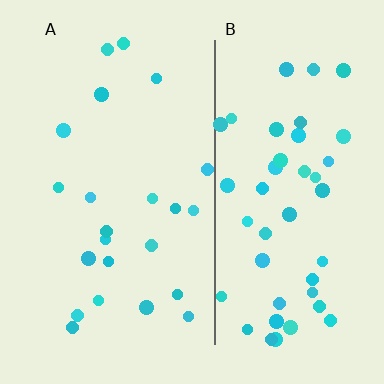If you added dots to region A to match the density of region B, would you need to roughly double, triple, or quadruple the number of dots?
Approximately double.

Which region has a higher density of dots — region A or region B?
B (the right).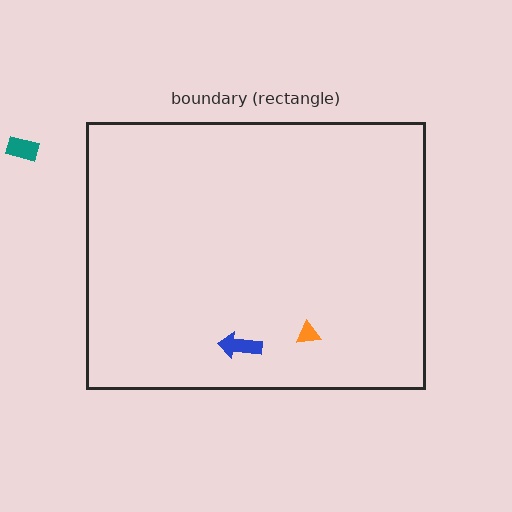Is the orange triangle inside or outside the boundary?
Inside.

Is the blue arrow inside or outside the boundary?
Inside.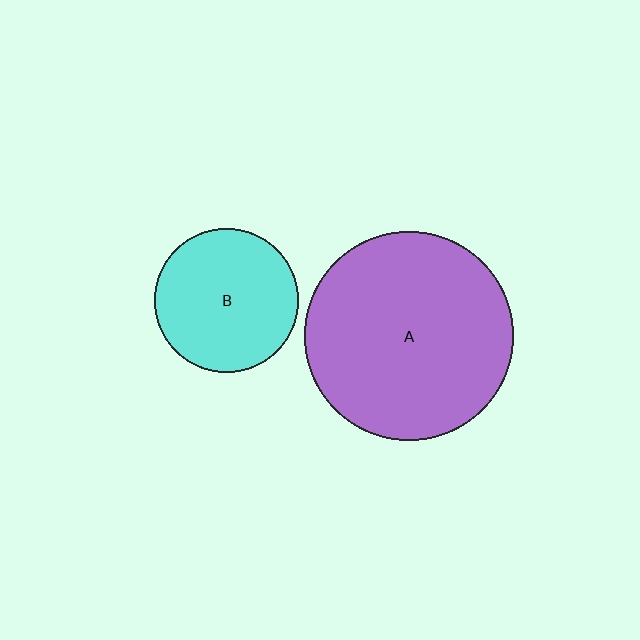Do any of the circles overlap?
No, none of the circles overlap.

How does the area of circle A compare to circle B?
Approximately 2.1 times.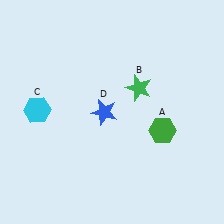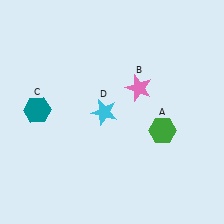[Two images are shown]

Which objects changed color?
B changed from green to pink. C changed from cyan to teal. D changed from blue to cyan.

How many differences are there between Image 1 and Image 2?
There are 3 differences between the two images.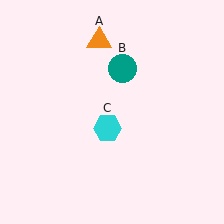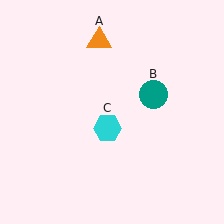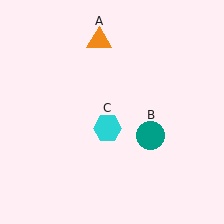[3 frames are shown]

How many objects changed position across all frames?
1 object changed position: teal circle (object B).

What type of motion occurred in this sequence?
The teal circle (object B) rotated clockwise around the center of the scene.